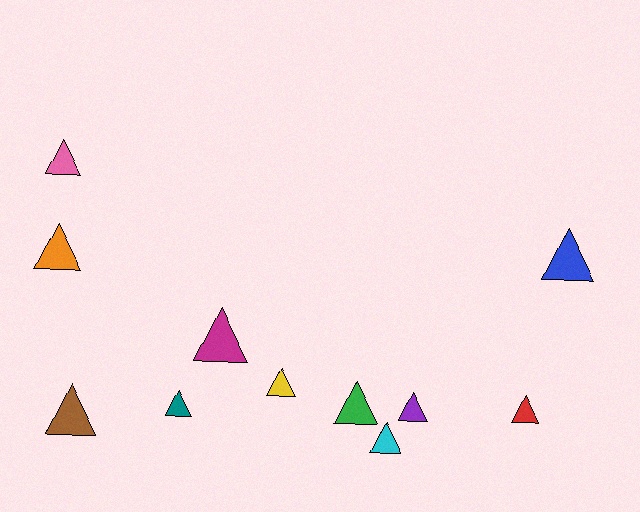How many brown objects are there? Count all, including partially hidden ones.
There is 1 brown object.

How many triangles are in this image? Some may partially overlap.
There are 11 triangles.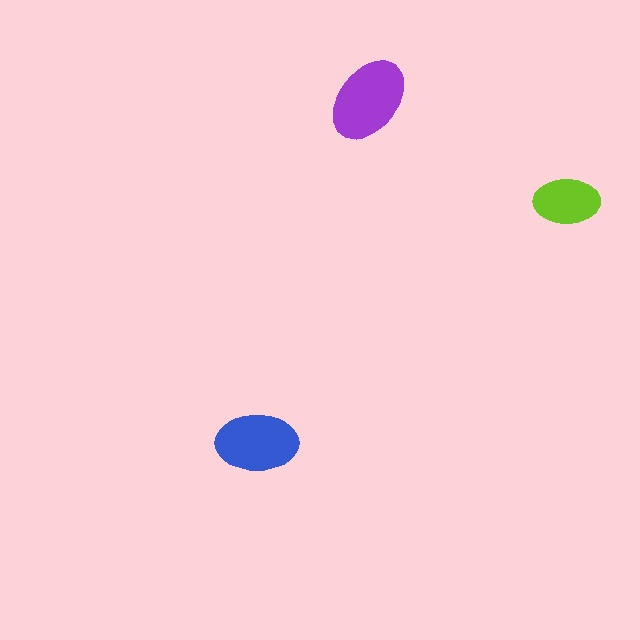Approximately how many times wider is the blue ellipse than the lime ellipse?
About 1.5 times wider.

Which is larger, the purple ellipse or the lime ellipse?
The purple one.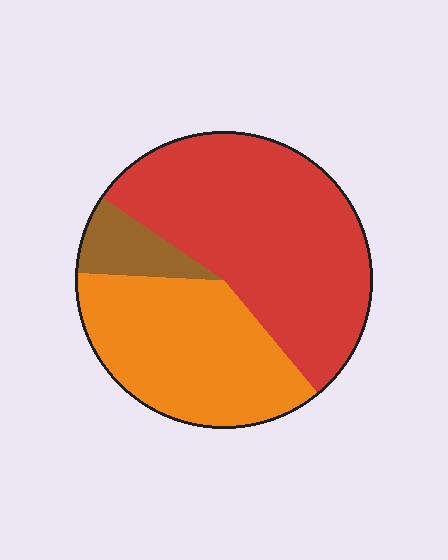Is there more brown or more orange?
Orange.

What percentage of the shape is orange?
Orange takes up about three eighths (3/8) of the shape.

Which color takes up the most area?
Red, at roughly 55%.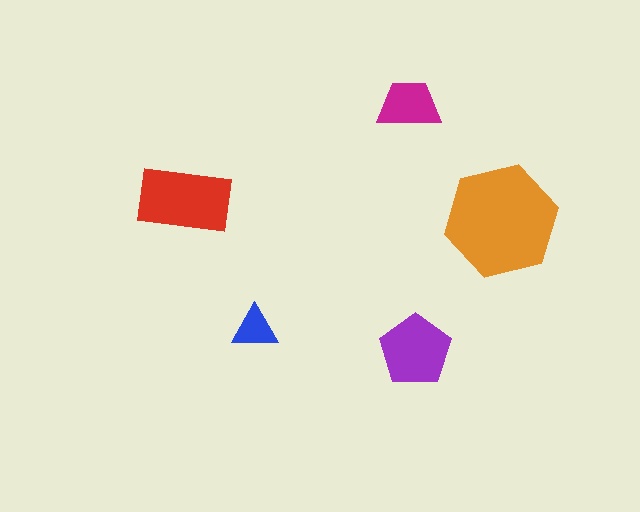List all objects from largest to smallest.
The orange hexagon, the red rectangle, the purple pentagon, the magenta trapezoid, the blue triangle.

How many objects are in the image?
There are 5 objects in the image.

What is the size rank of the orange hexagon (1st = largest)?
1st.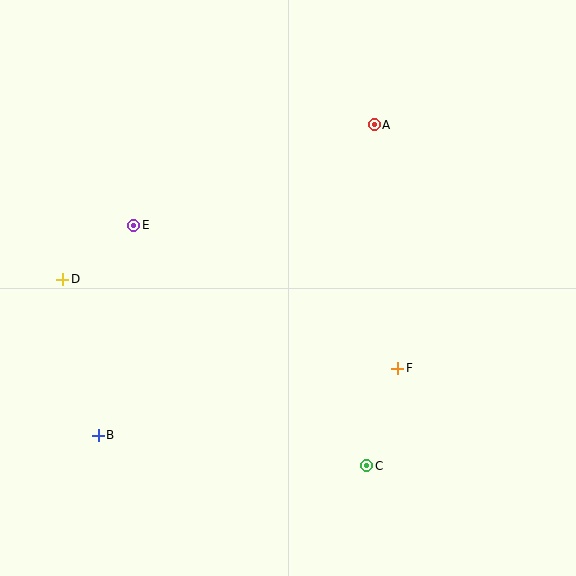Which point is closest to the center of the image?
Point F at (398, 368) is closest to the center.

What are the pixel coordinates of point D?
Point D is at (63, 279).